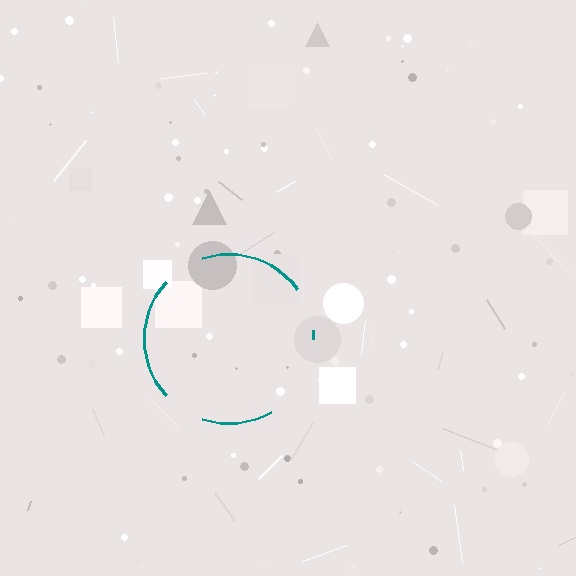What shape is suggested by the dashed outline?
The dashed outline suggests a circle.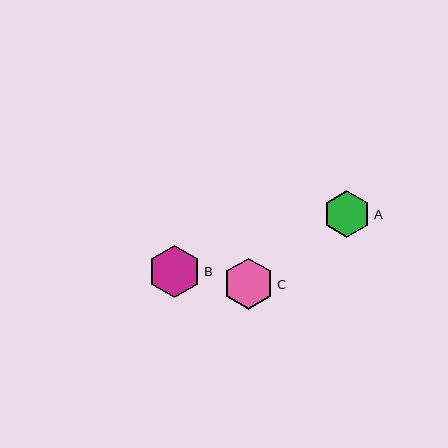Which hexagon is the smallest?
Hexagon A is the smallest with a size of approximately 47 pixels.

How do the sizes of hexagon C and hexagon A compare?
Hexagon C and hexagon A are approximately the same size.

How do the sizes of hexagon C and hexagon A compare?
Hexagon C and hexagon A are approximately the same size.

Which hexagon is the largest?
Hexagon B is the largest with a size of approximately 52 pixels.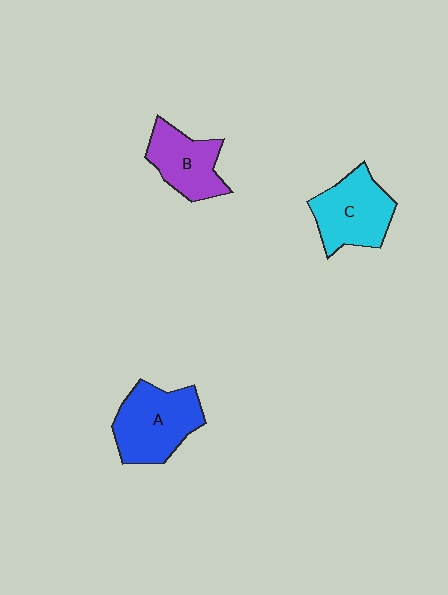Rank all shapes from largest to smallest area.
From largest to smallest: A (blue), C (cyan), B (purple).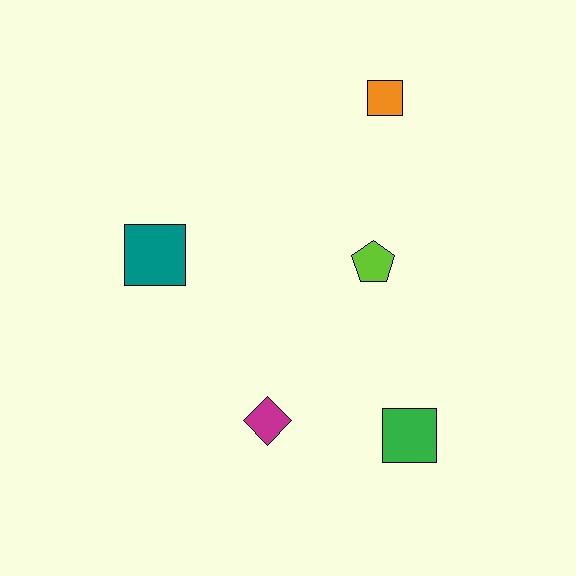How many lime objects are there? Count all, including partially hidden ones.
There is 1 lime object.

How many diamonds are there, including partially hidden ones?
There is 1 diamond.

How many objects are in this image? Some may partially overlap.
There are 5 objects.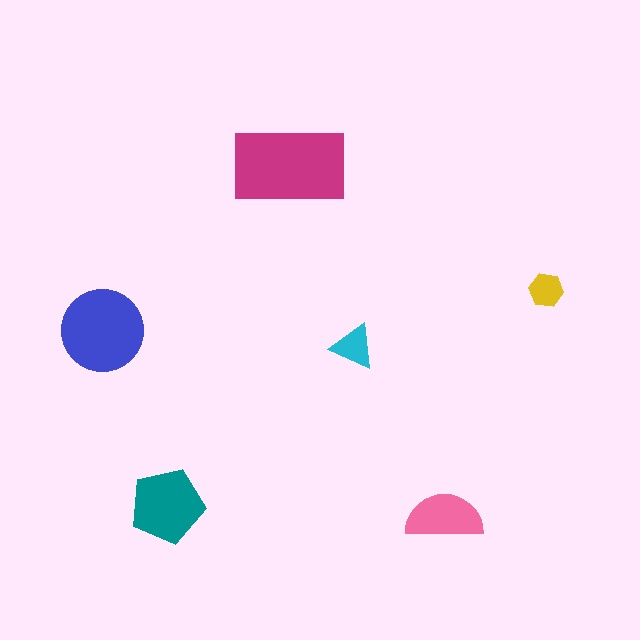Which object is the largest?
The magenta rectangle.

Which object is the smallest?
The yellow hexagon.